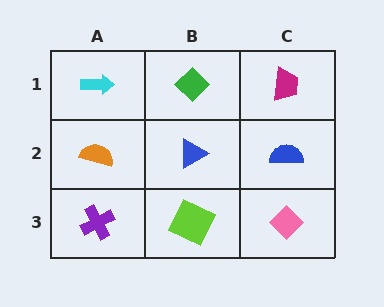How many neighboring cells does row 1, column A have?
2.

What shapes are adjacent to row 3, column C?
A blue semicircle (row 2, column C), a lime square (row 3, column B).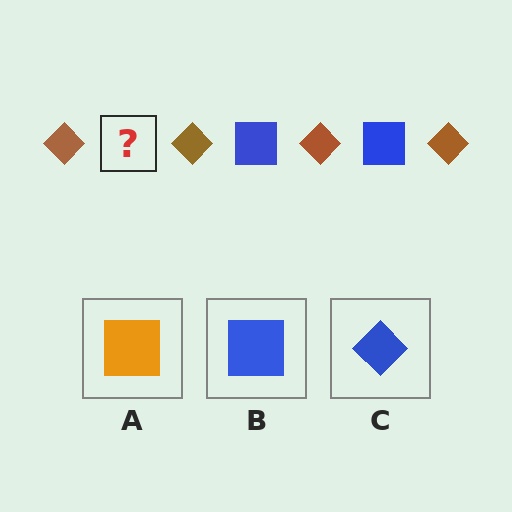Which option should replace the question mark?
Option B.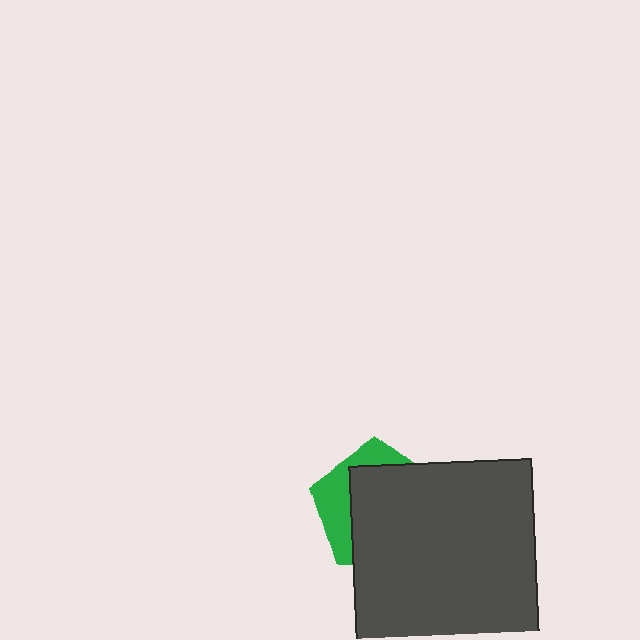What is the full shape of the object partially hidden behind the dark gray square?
The partially hidden object is a green pentagon.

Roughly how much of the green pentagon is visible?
A small part of it is visible (roughly 32%).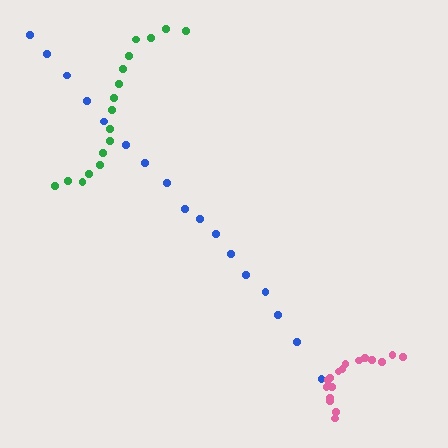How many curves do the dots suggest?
There are 3 distinct paths.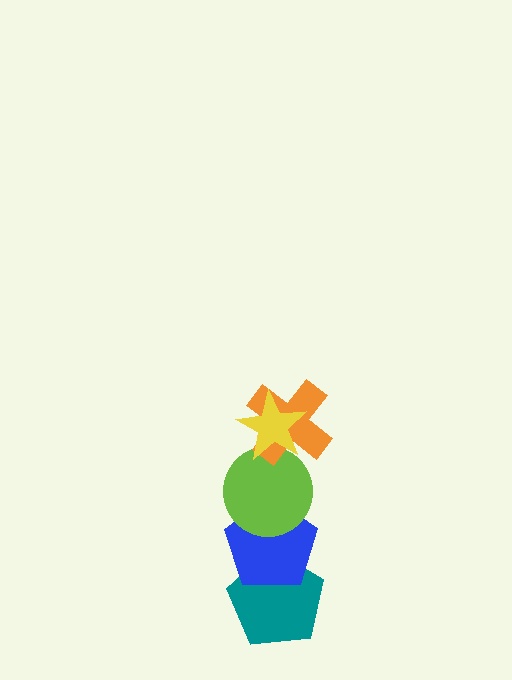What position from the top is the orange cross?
The orange cross is 2nd from the top.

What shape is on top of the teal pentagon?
The blue pentagon is on top of the teal pentagon.